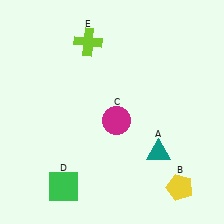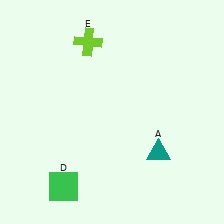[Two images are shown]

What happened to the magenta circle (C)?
The magenta circle (C) was removed in Image 2. It was in the bottom-right area of Image 1.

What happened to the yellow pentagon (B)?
The yellow pentagon (B) was removed in Image 2. It was in the bottom-right area of Image 1.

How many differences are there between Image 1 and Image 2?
There are 2 differences between the two images.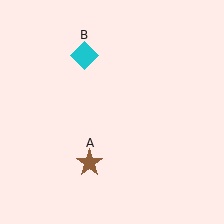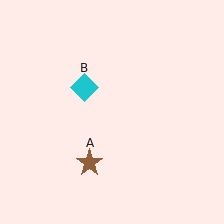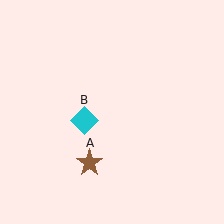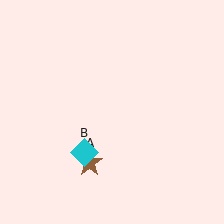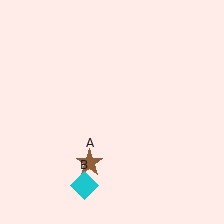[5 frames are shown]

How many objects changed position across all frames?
1 object changed position: cyan diamond (object B).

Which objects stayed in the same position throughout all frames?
Brown star (object A) remained stationary.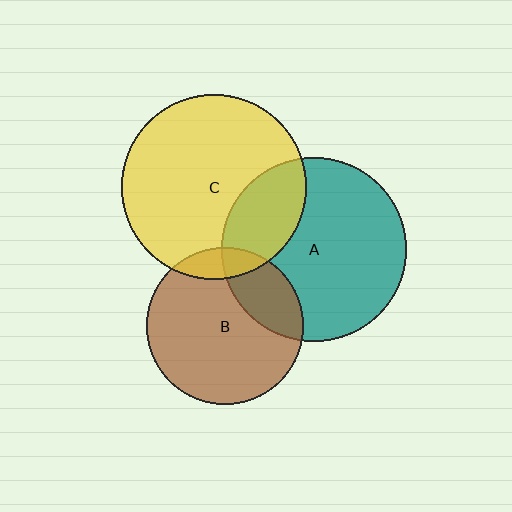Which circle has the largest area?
Circle C (yellow).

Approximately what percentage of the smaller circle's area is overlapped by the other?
Approximately 10%.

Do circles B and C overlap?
Yes.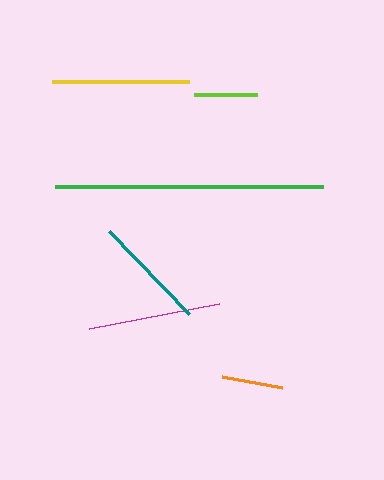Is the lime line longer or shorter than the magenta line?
The magenta line is longer than the lime line.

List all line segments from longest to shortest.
From longest to shortest: green, yellow, magenta, teal, lime, orange.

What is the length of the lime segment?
The lime segment is approximately 63 pixels long.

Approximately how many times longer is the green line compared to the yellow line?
The green line is approximately 2.0 times the length of the yellow line.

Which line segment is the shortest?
The orange line is the shortest at approximately 62 pixels.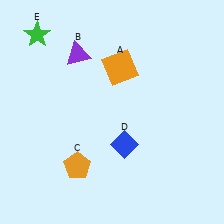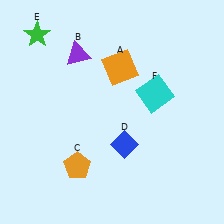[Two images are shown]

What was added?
A cyan square (F) was added in Image 2.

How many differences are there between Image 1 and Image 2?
There is 1 difference between the two images.